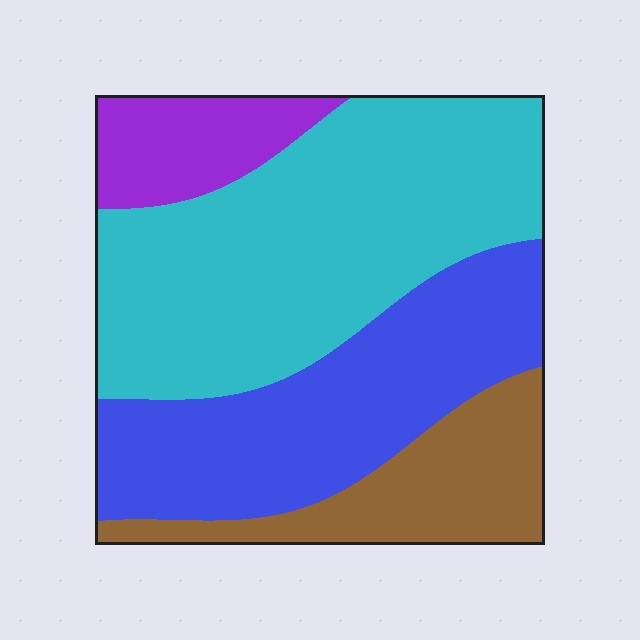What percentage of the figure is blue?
Blue takes up about one third (1/3) of the figure.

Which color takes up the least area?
Purple, at roughly 10%.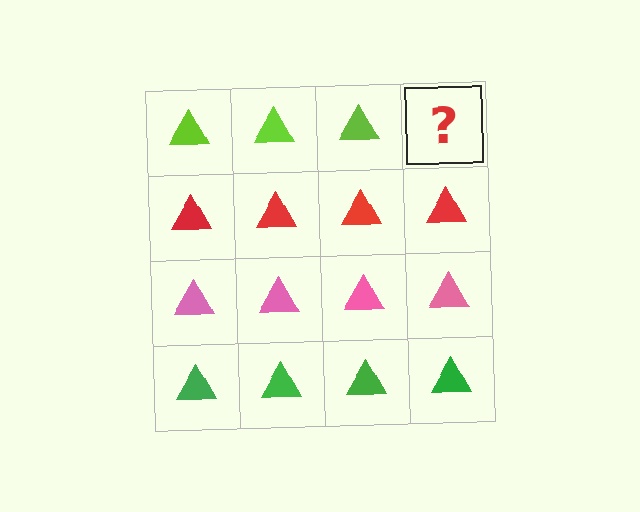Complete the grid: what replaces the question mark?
The question mark should be replaced with a lime triangle.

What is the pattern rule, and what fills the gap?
The rule is that each row has a consistent color. The gap should be filled with a lime triangle.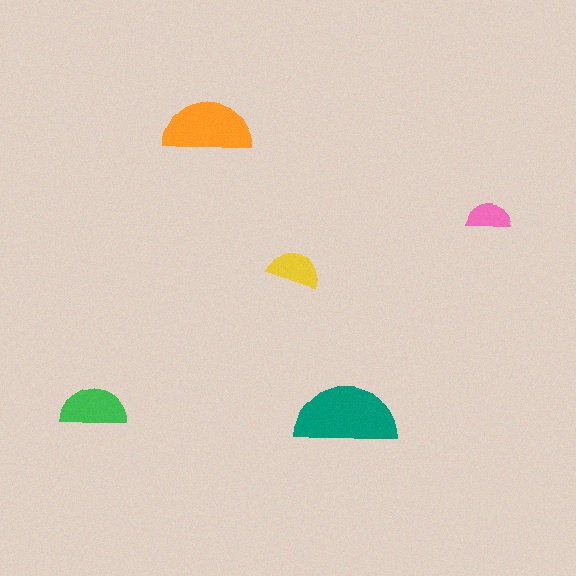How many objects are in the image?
There are 5 objects in the image.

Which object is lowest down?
The teal semicircle is bottommost.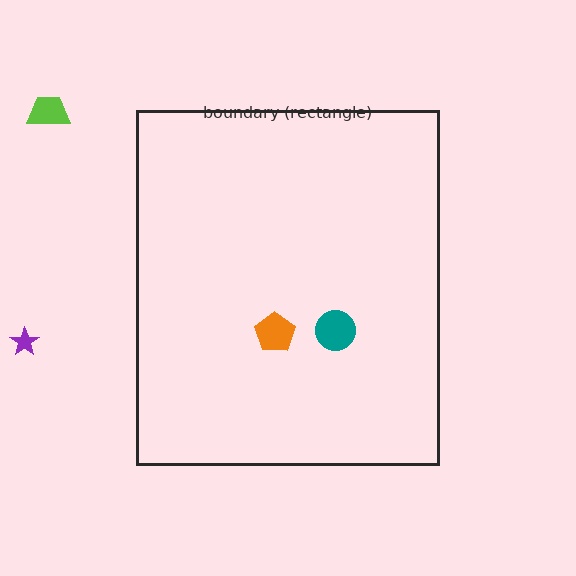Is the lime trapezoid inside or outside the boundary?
Outside.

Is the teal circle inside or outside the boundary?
Inside.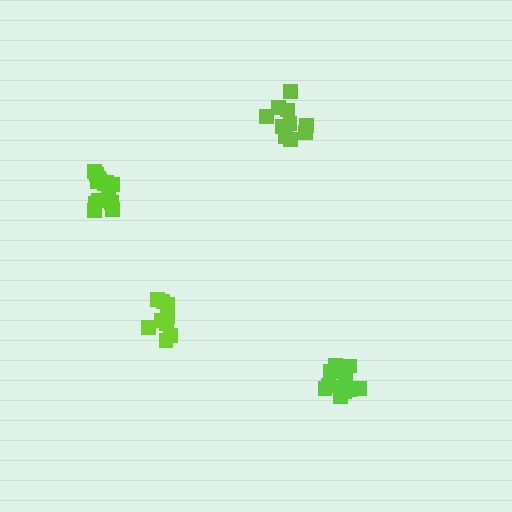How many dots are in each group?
Group 1: 14 dots, Group 2: 10 dots, Group 3: 12 dots, Group 4: 10 dots (46 total).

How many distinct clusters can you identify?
There are 4 distinct clusters.